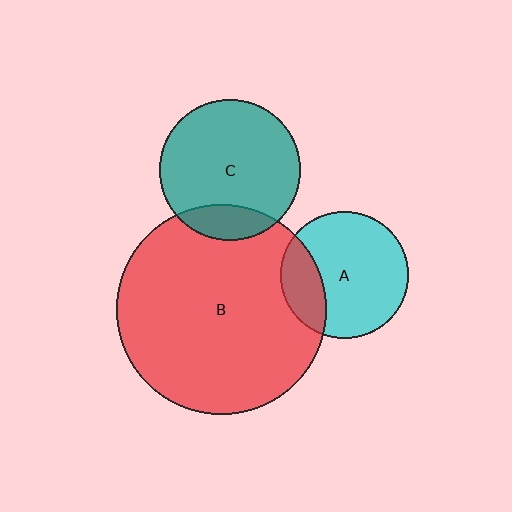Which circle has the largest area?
Circle B (red).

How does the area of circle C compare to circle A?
Approximately 1.2 times.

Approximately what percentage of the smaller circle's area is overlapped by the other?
Approximately 25%.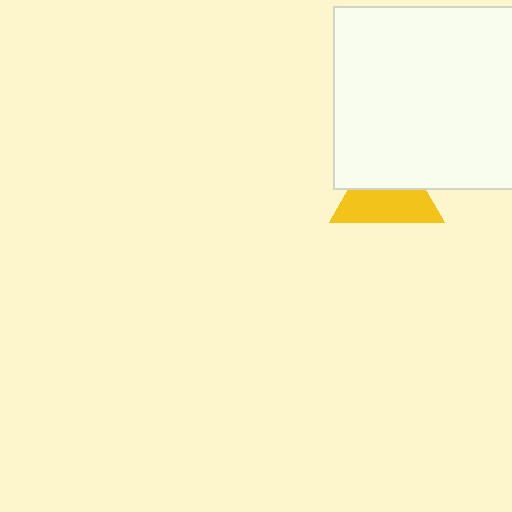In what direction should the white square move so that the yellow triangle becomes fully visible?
The white square should move up. That is the shortest direction to clear the overlap and leave the yellow triangle fully visible.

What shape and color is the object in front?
The object in front is a white square.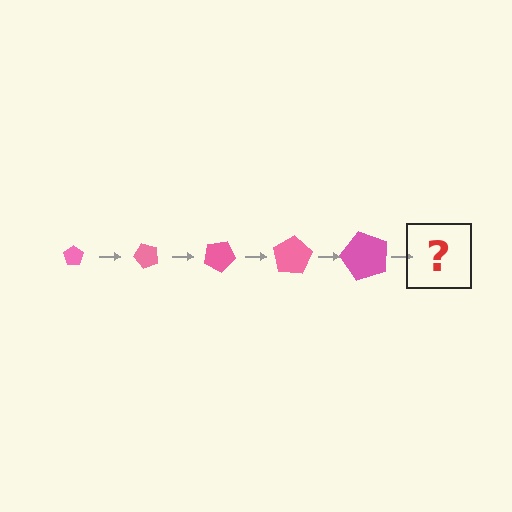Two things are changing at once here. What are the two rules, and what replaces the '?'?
The two rules are that the pentagon grows larger each step and it rotates 50 degrees each step. The '?' should be a pentagon, larger than the previous one and rotated 250 degrees from the start.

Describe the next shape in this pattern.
It should be a pentagon, larger than the previous one and rotated 250 degrees from the start.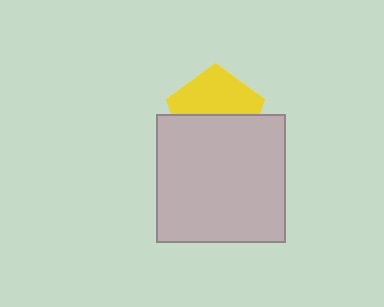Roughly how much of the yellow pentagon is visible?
About half of it is visible (roughly 49%).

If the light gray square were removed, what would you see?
You would see the complete yellow pentagon.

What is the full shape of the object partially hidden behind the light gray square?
The partially hidden object is a yellow pentagon.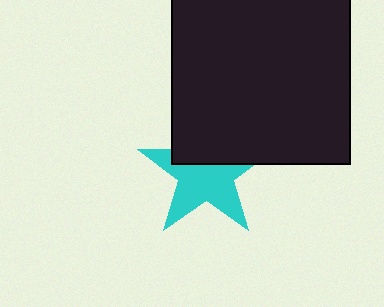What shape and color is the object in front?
The object in front is a black square.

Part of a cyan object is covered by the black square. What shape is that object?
It is a star.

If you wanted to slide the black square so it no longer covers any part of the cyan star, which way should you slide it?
Slide it up — that is the most direct way to separate the two shapes.